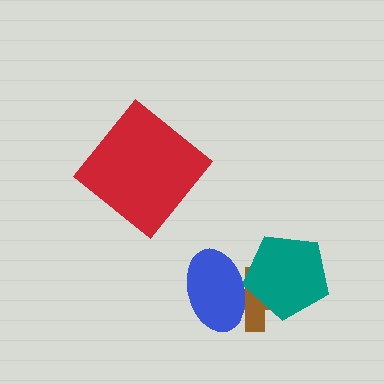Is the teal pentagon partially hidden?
Yes, it is partially covered by another shape.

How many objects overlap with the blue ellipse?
2 objects overlap with the blue ellipse.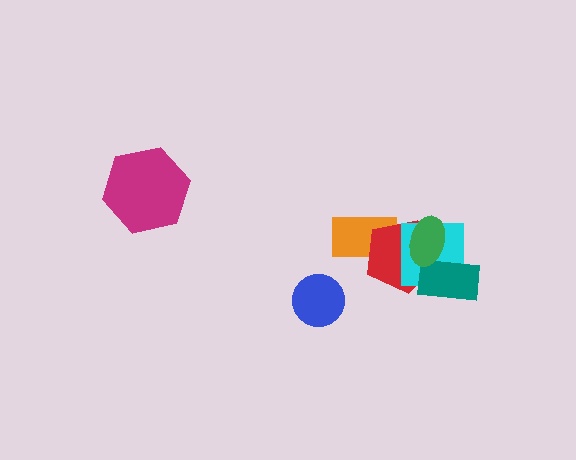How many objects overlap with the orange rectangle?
1 object overlaps with the orange rectangle.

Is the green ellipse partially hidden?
No, no other shape covers it.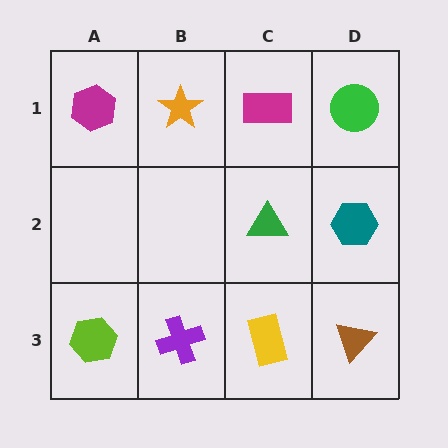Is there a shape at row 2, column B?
No, that cell is empty.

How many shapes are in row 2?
2 shapes.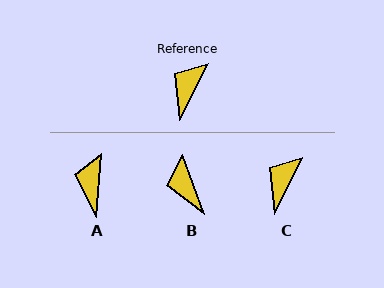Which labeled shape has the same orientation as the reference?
C.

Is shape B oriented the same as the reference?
No, it is off by about 47 degrees.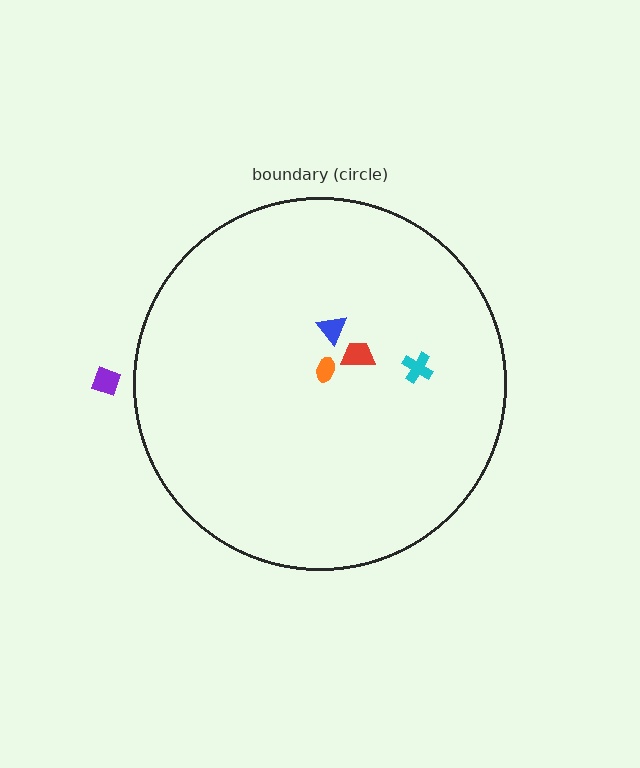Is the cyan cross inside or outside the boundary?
Inside.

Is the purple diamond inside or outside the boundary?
Outside.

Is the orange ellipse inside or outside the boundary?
Inside.